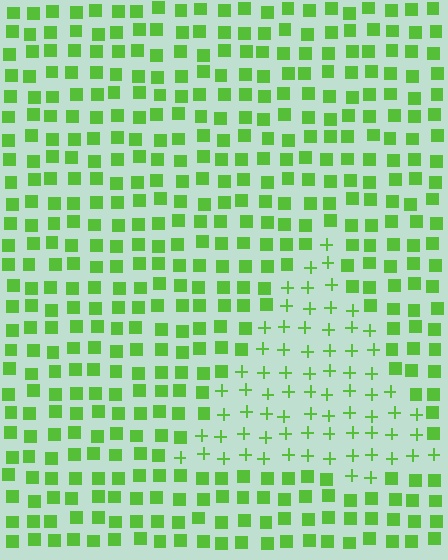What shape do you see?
I see a triangle.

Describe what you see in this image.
The image is filled with small lime elements arranged in a uniform grid. A triangle-shaped region contains plus signs, while the surrounding area contains squares. The boundary is defined purely by the change in element shape.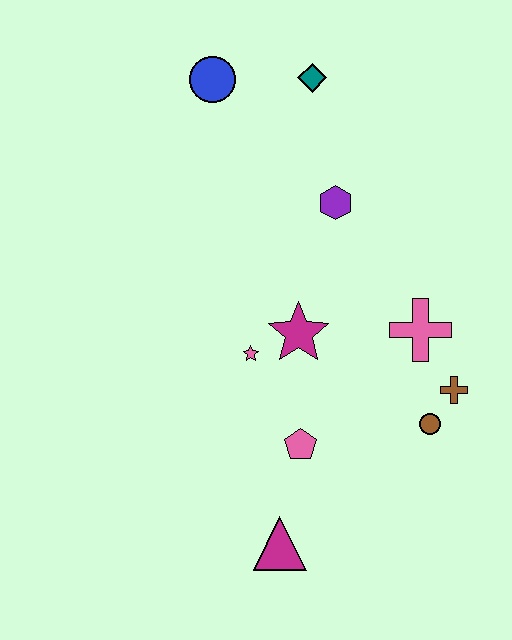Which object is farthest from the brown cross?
The blue circle is farthest from the brown cross.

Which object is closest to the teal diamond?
The blue circle is closest to the teal diamond.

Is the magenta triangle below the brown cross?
Yes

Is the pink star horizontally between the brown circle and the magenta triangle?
No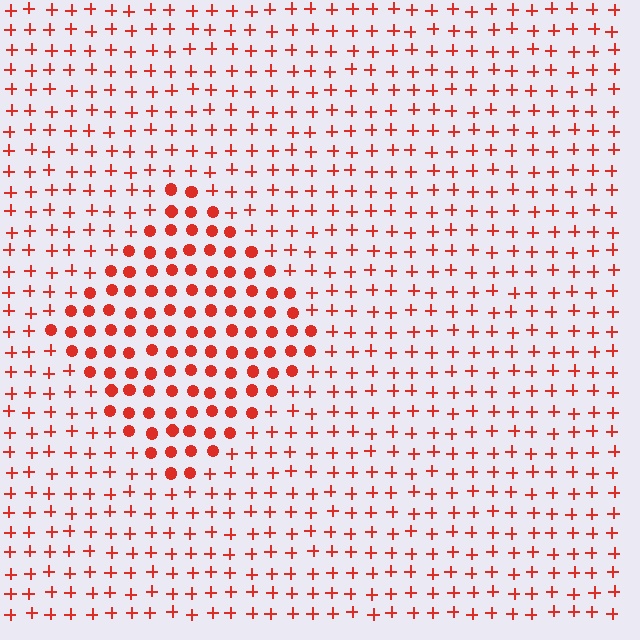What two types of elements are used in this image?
The image uses circles inside the diamond region and plus signs outside it.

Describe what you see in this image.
The image is filled with small red elements arranged in a uniform grid. A diamond-shaped region contains circles, while the surrounding area contains plus signs. The boundary is defined purely by the change in element shape.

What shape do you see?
I see a diamond.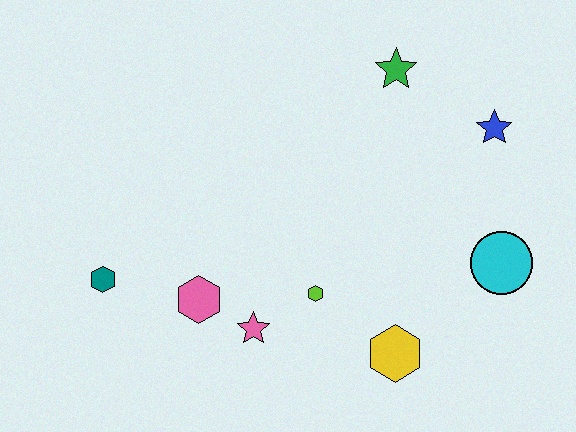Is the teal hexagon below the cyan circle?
Yes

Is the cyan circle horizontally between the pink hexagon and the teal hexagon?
No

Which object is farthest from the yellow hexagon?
The teal hexagon is farthest from the yellow hexagon.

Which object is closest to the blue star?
The green star is closest to the blue star.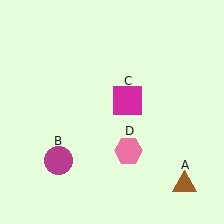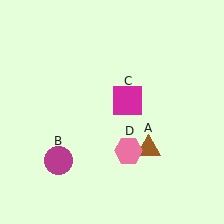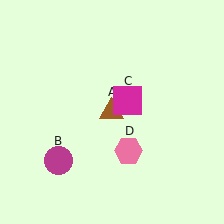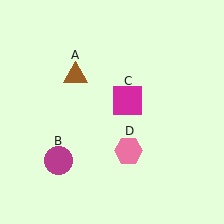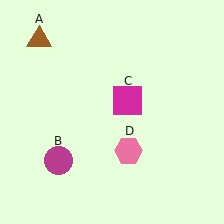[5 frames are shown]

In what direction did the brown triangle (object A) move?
The brown triangle (object A) moved up and to the left.